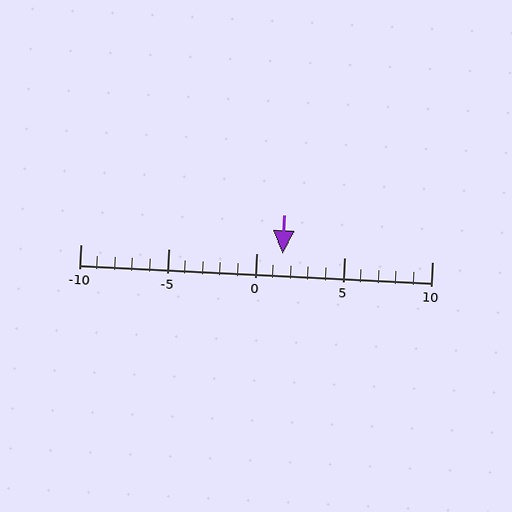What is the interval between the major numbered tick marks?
The major tick marks are spaced 5 units apart.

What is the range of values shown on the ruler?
The ruler shows values from -10 to 10.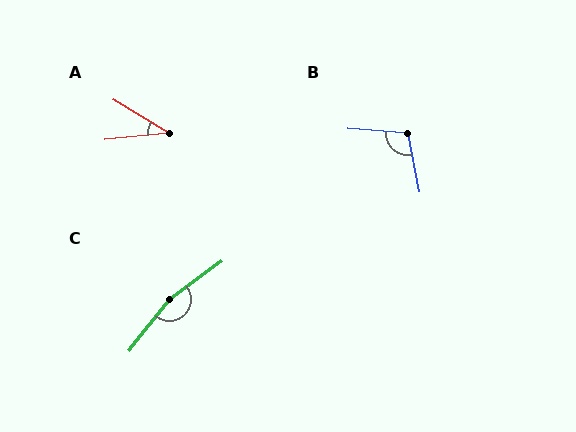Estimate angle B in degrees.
Approximately 105 degrees.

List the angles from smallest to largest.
A (36°), B (105°), C (165°).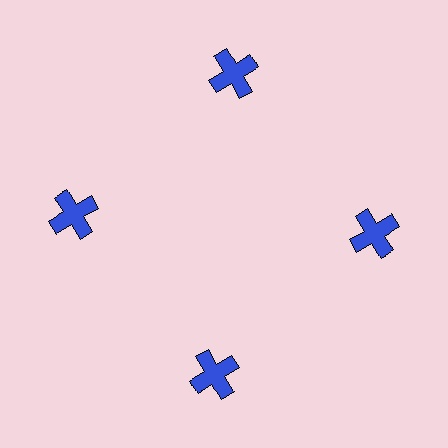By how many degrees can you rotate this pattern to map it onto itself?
The pattern maps onto itself every 90 degrees of rotation.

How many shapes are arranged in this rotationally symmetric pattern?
There are 4 shapes, arranged in 4 groups of 1.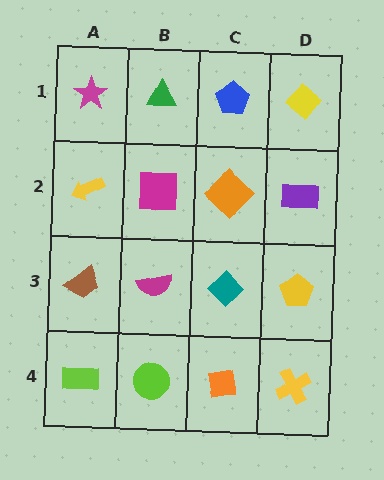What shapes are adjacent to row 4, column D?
A yellow pentagon (row 3, column D), an orange square (row 4, column C).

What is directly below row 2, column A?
A brown trapezoid.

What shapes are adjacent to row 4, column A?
A brown trapezoid (row 3, column A), a lime circle (row 4, column B).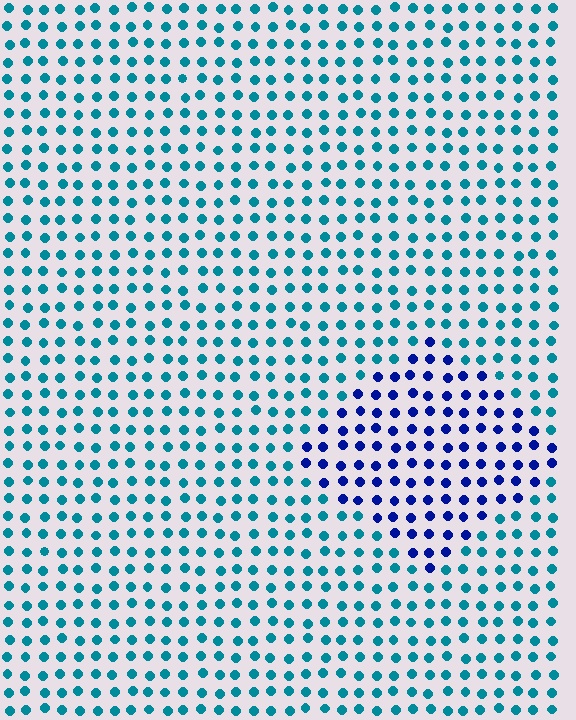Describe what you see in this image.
The image is filled with small teal elements in a uniform arrangement. A diamond-shaped region is visible where the elements are tinted to a slightly different hue, forming a subtle color boundary.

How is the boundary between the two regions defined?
The boundary is defined purely by a slight shift in hue (about 47 degrees). Spacing, size, and orientation are identical on both sides.